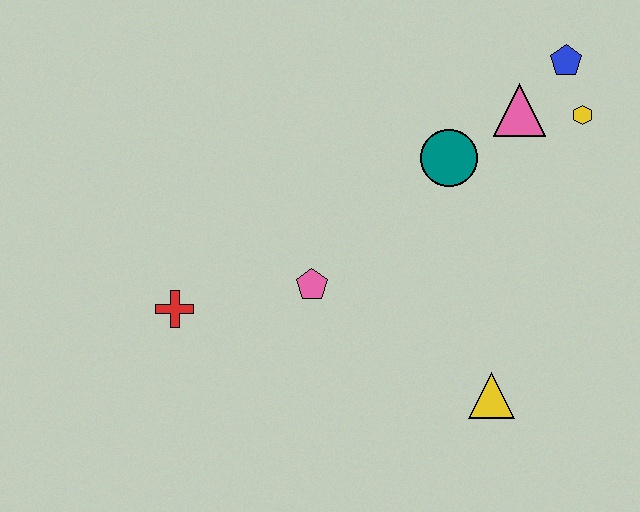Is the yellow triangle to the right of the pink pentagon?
Yes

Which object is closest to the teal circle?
The pink triangle is closest to the teal circle.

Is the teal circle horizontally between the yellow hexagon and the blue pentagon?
No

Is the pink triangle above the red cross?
Yes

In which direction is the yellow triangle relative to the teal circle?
The yellow triangle is below the teal circle.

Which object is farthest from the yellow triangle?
The blue pentagon is farthest from the yellow triangle.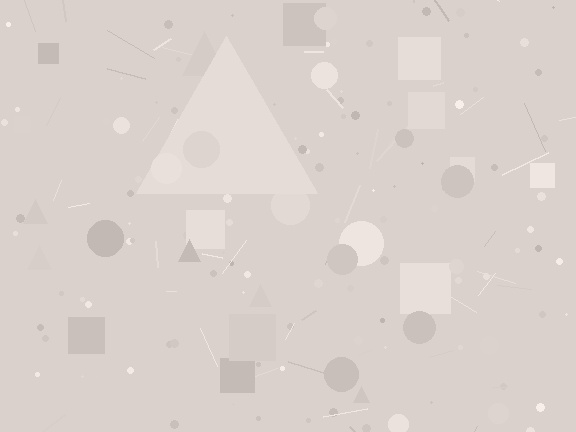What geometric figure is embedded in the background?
A triangle is embedded in the background.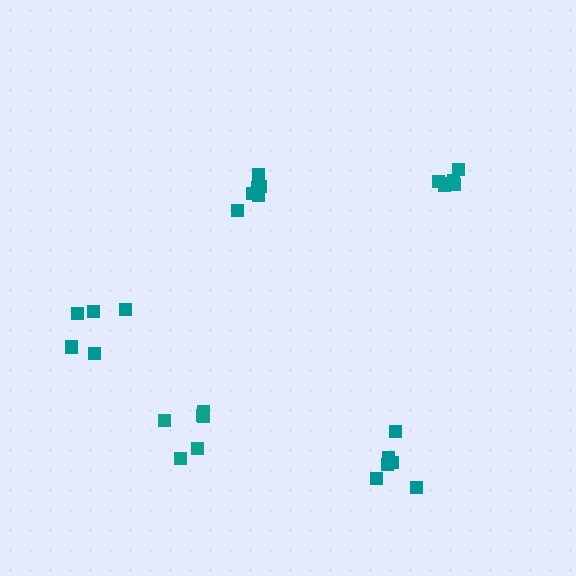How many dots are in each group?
Group 1: 6 dots, Group 2: 6 dots, Group 3: 5 dots, Group 4: 6 dots, Group 5: 6 dots (29 total).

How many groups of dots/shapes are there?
There are 5 groups.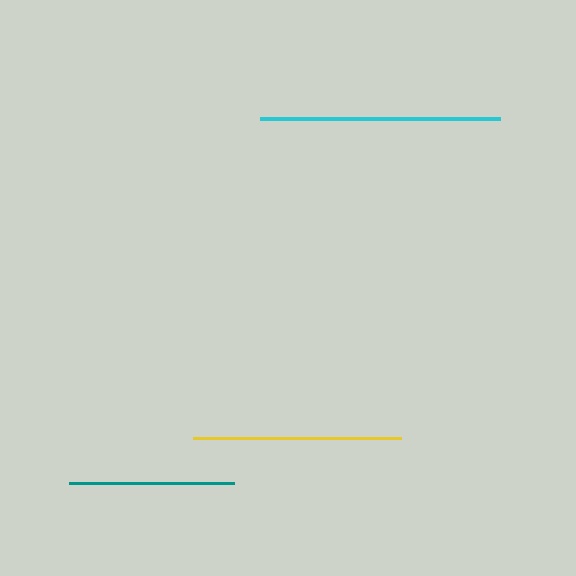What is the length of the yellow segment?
The yellow segment is approximately 208 pixels long.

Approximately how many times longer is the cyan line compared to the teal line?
The cyan line is approximately 1.5 times the length of the teal line.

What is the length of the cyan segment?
The cyan segment is approximately 240 pixels long.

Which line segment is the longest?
The cyan line is the longest at approximately 240 pixels.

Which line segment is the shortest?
The teal line is the shortest at approximately 165 pixels.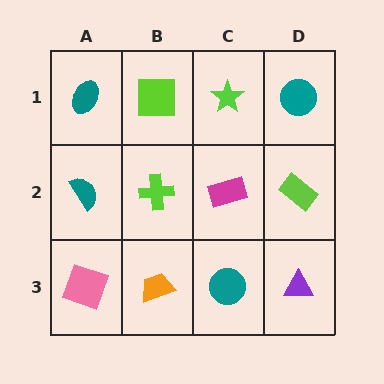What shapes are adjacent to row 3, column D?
A lime rectangle (row 2, column D), a teal circle (row 3, column C).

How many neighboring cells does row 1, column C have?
3.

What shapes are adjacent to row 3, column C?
A magenta rectangle (row 2, column C), an orange trapezoid (row 3, column B), a purple triangle (row 3, column D).